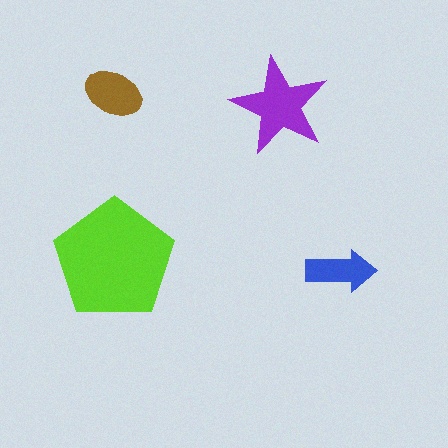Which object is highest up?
The brown ellipse is topmost.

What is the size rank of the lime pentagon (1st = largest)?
1st.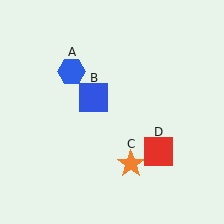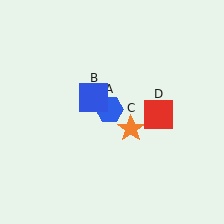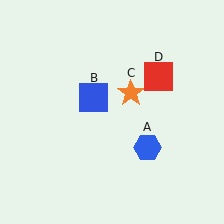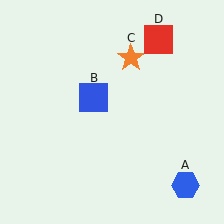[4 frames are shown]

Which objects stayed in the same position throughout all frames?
Blue square (object B) remained stationary.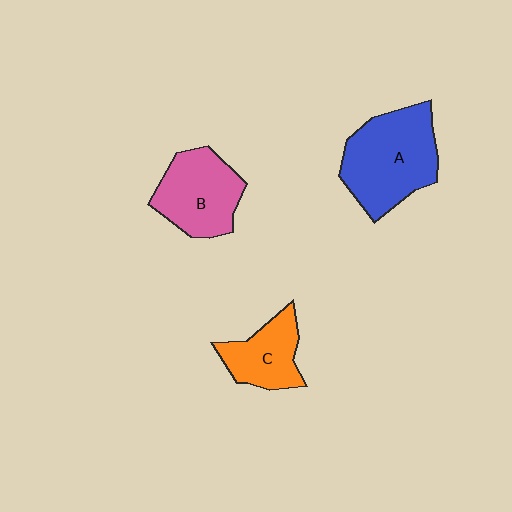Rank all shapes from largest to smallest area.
From largest to smallest: A (blue), B (pink), C (orange).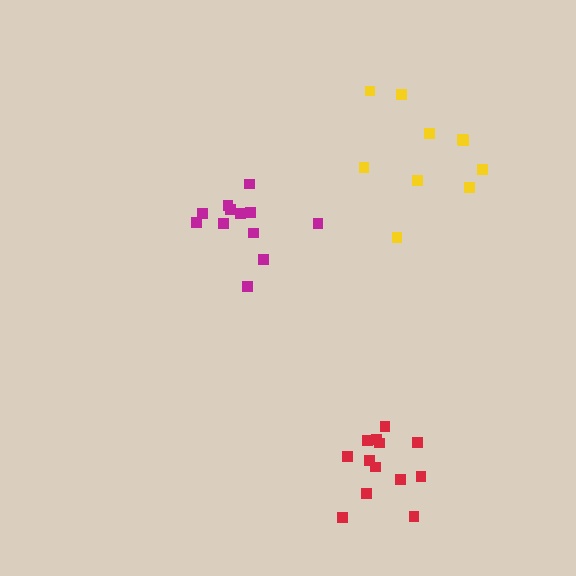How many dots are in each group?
Group 1: 10 dots, Group 2: 13 dots, Group 3: 13 dots (36 total).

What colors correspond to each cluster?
The clusters are colored: yellow, magenta, red.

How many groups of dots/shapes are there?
There are 3 groups.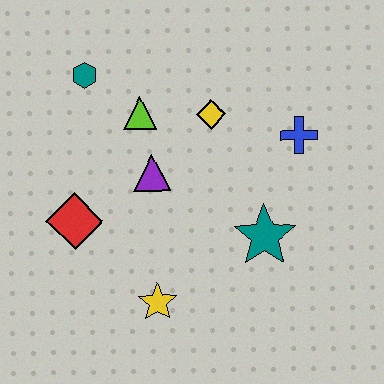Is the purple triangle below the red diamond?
No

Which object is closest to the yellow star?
The red diamond is closest to the yellow star.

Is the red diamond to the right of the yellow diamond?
No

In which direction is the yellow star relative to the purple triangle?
The yellow star is below the purple triangle.